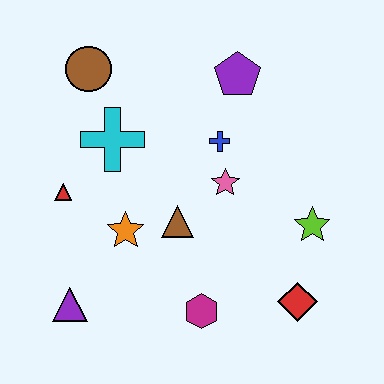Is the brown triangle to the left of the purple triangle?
No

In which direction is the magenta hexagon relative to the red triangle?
The magenta hexagon is to the right of the red triangle.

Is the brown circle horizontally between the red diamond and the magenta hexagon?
No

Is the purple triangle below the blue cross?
Yes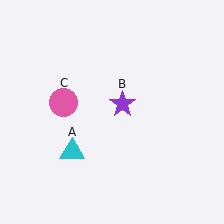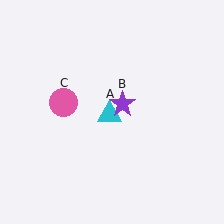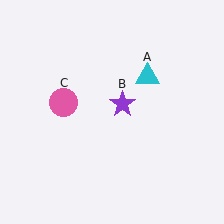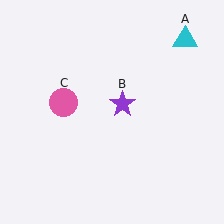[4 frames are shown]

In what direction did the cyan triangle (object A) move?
The cyan triangle (object A) moved up and to the right.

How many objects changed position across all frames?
1 object changed position: cyan triangle (object A).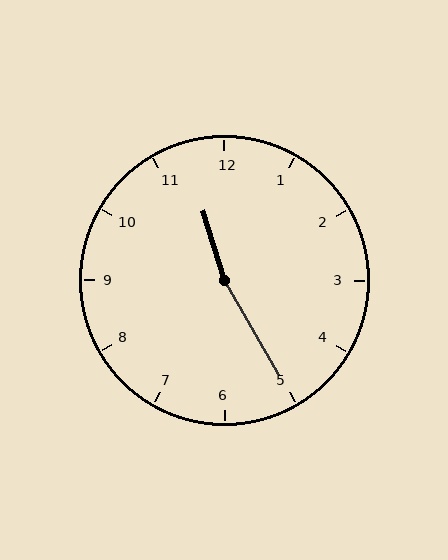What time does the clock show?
11:25.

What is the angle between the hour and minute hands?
Approximately 168 degrees.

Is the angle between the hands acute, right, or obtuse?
It is obtuse.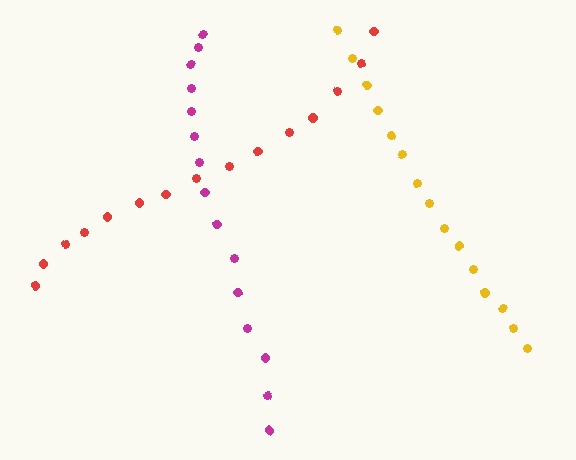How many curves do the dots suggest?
There are 3 distinct paths.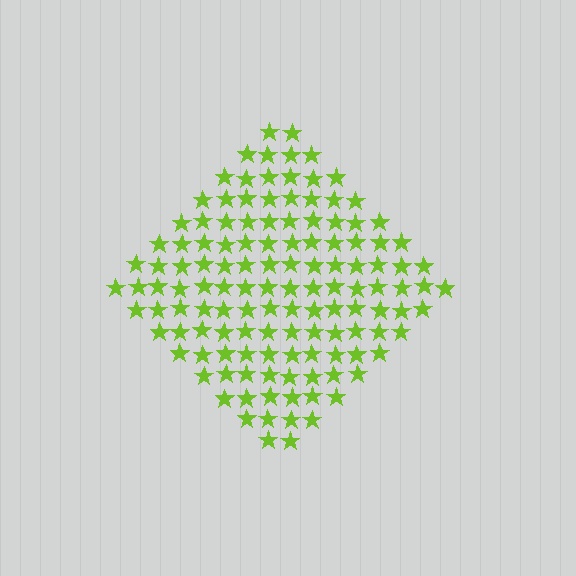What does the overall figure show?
The overall figure shows a diamond.